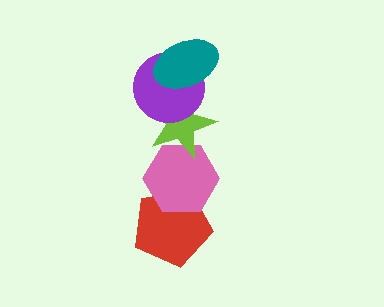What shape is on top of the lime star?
The purple circle is on top of the lime star.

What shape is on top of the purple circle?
The teal ellipse is on top of the purple circle.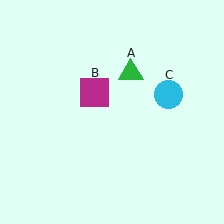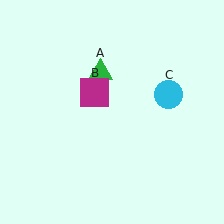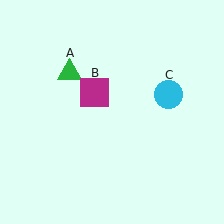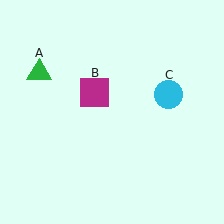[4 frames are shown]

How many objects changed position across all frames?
1 object changed position: green triangle (object A).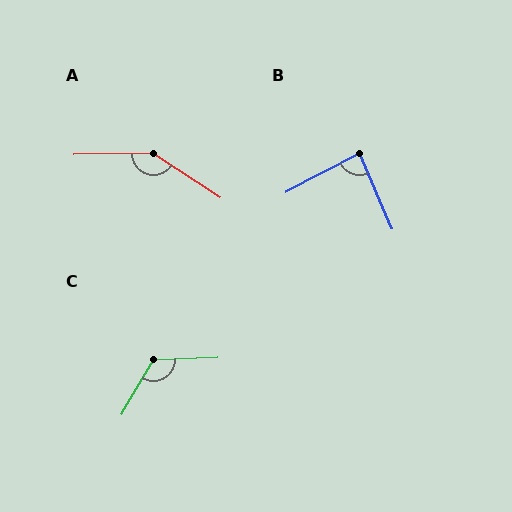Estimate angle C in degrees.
Approximately 123 degrees.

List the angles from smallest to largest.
B (85°), C (123°), A (146°).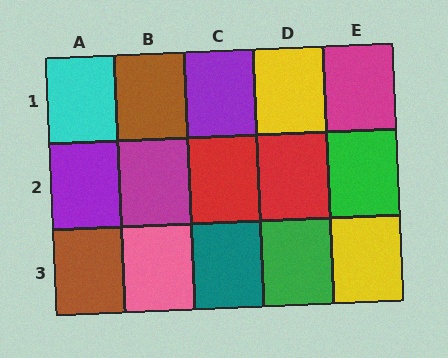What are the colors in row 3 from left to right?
Brown, pink, teal, green, yellow.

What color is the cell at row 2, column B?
Magenta.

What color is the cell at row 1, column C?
Purple.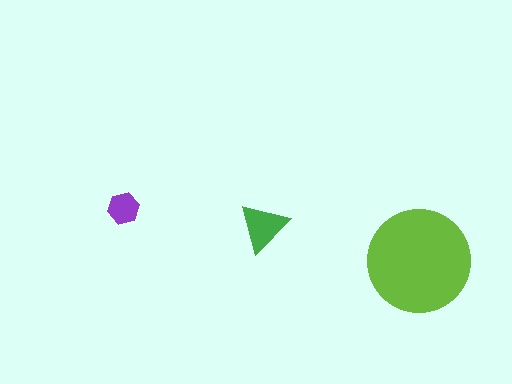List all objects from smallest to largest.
The purple hexagon, the green triangle, the lime circle.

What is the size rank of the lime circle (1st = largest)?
1st.